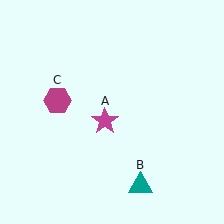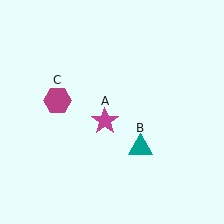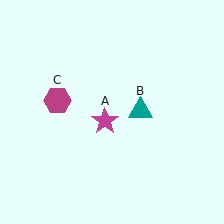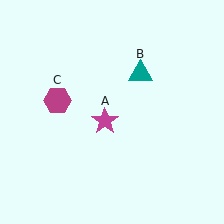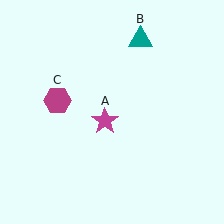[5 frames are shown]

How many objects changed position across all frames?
1 object changed position: teal triangle (object B).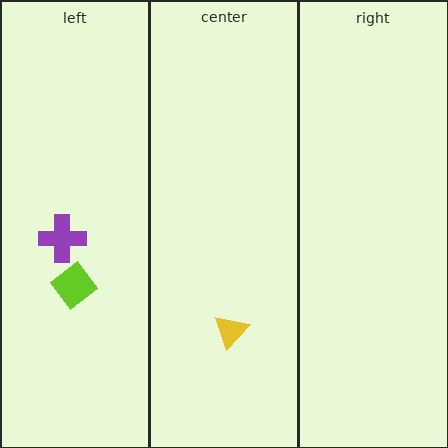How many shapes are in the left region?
2.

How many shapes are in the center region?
1.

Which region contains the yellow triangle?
The center region.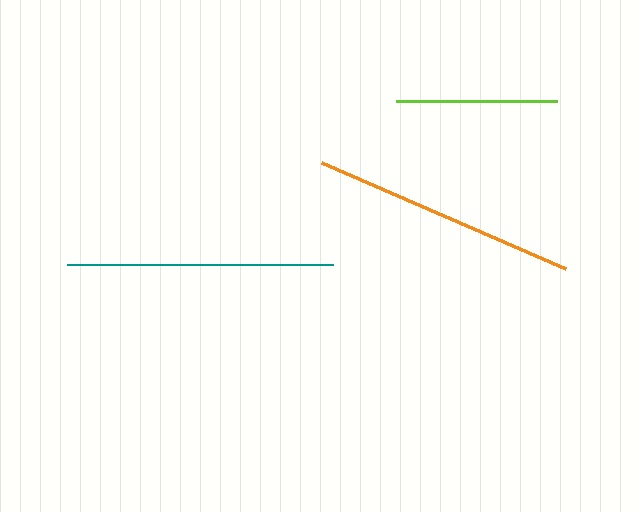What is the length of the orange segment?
The orange segment is approximately 266 pixels long.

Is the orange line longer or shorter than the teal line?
The orange line is longer than the teal line.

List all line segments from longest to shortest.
From longest to shortest: orange, teal, lime.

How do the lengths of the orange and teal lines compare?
The orange and teal lines are approximately the same length.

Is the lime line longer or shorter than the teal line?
The teal line is longer than the lime line.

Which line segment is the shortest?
The lime line is the shortest at approximately 161 pixels.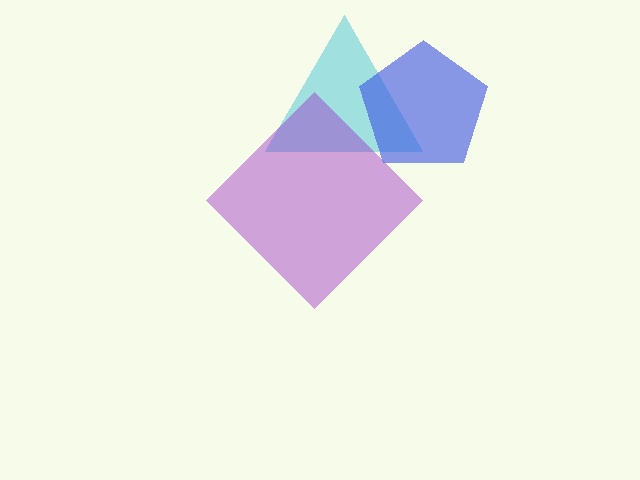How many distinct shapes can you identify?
There are 3 distinct shapes: a cyan triangle, a purple diamond, a blue pentagon.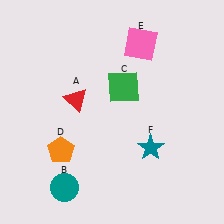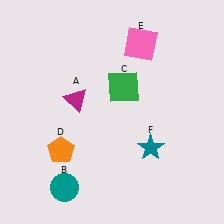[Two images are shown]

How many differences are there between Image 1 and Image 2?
There is 1 difference between the two images.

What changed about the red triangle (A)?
In Image 1, A is red. In Image 2, it changed to magenta.